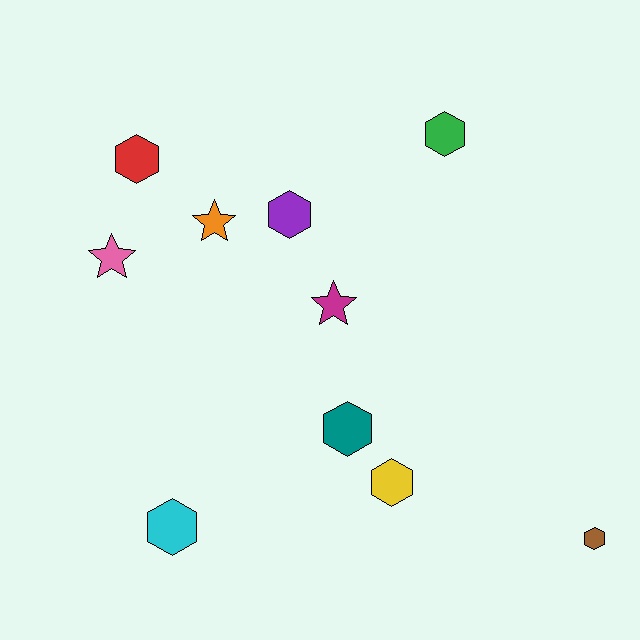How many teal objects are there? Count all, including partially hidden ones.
There is 1 teal object.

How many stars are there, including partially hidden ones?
There are 3 stars.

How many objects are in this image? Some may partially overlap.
There are 10 objects.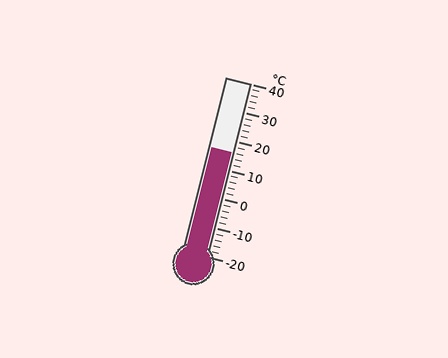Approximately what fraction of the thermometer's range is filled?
The thermometer is filled to approximately 60% of its range.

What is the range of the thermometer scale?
The thermometer scale ranges from -20°C to 40°C.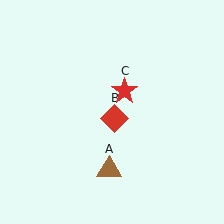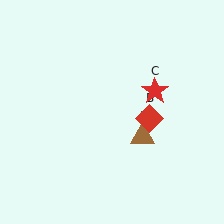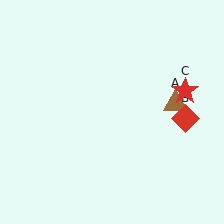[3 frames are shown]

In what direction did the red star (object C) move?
The red star (object C) moved right.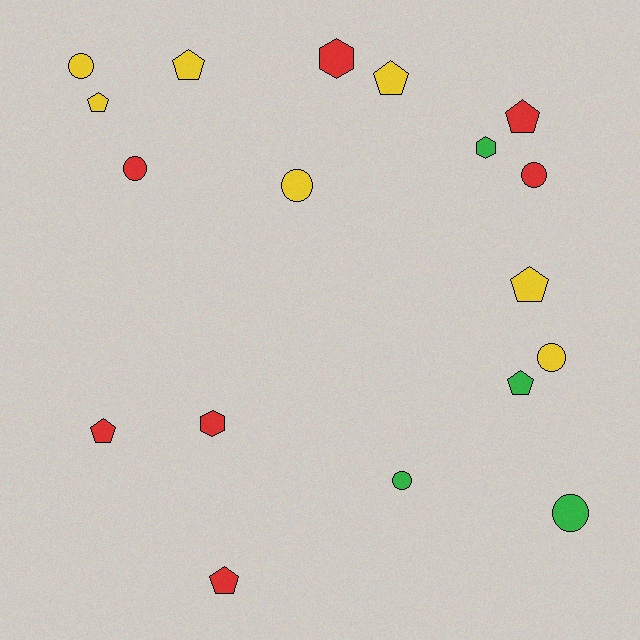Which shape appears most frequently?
Pentagon, with 8 objects.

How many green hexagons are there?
There is 1 green hexagon.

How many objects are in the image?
There are 18 objects.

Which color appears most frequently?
Red, with 7 objects.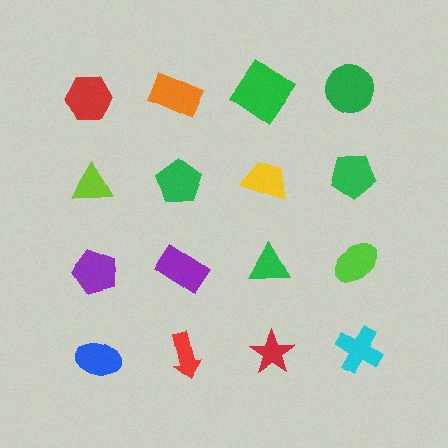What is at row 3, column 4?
A lime ellipse.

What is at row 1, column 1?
A red hexagon.